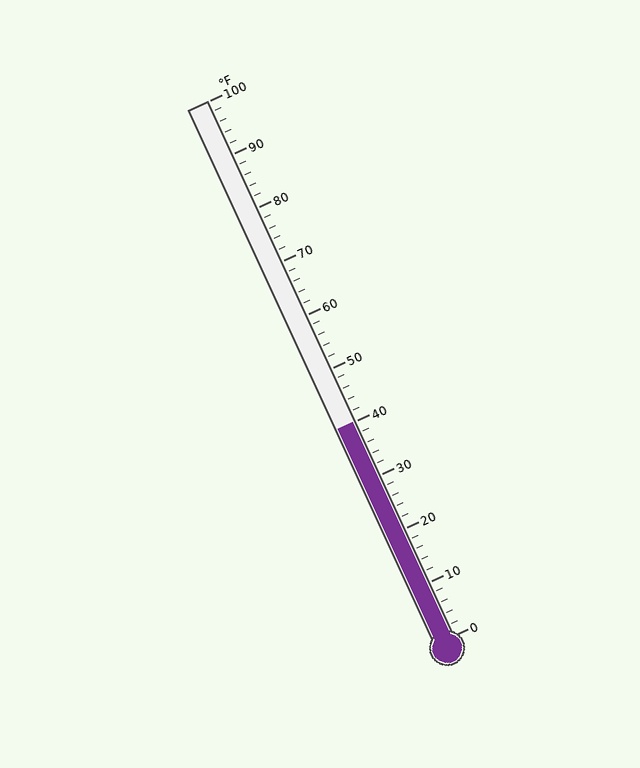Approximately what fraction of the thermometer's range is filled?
The thermometer is filled to approximately 40% of its range.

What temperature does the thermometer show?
The thermometer shows approximately 40°F.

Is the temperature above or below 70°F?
The temperature is below 70°F.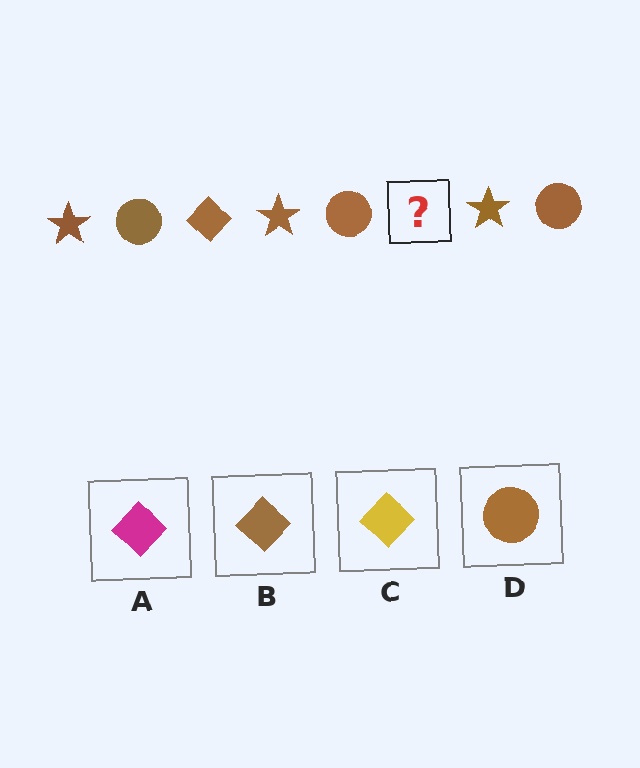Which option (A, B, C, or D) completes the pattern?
B.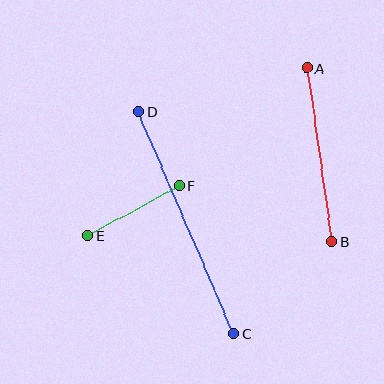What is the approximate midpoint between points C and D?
The midpoint is at approximately (186, 223) pixels.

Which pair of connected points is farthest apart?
Points C and D are farthest apart.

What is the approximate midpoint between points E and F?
The midpoint is at approximately (134, 210) pixels.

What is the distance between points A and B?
The distance is approximately 175 pixels.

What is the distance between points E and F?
The distance is approximately 104 pixels.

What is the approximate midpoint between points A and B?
The midpoint is at approximately (319, 155) pixels.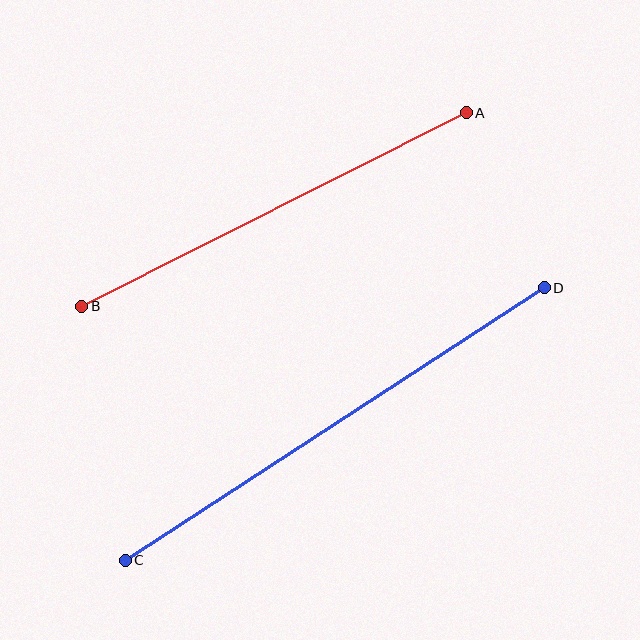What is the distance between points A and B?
The distance is approximately 431 pixels.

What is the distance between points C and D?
The distance is approximately 500 pixels.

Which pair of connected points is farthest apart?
Points C and D are farthest apart.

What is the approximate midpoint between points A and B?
The midpoint is at approximately (274, 210) pixels.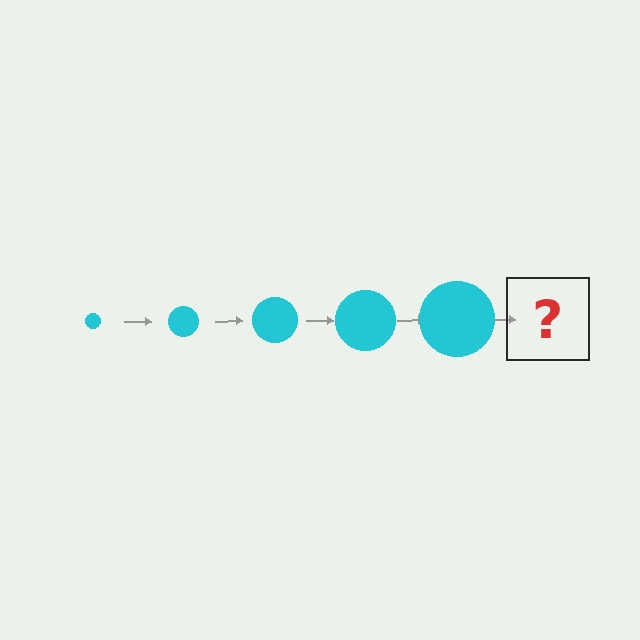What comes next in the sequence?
The next element should be a cyan circle, larger than the previous one.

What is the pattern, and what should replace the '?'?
The pattern is that the circle gets progressively larger each step. The '?' should be a cyan circle, larger than the previous one.